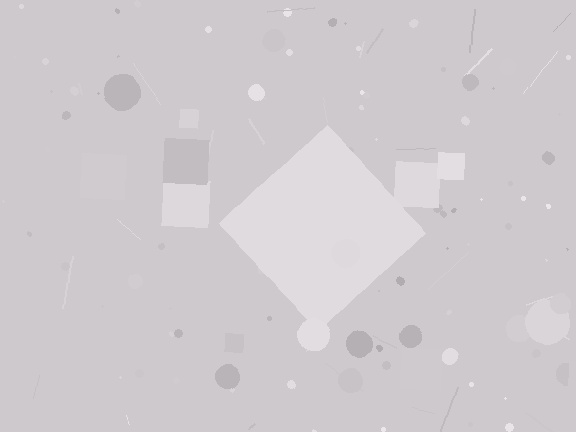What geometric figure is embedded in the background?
A diamond is embedded in the background.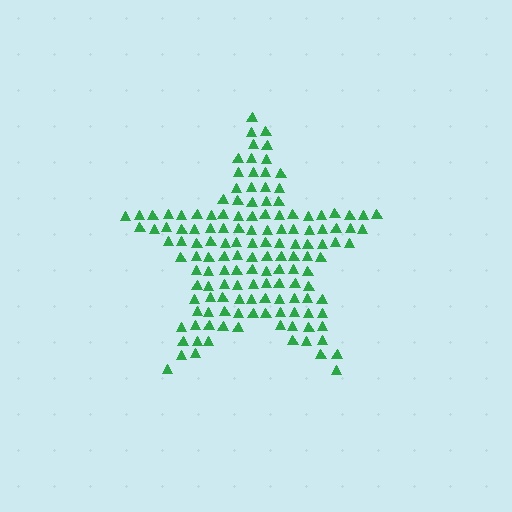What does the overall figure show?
The overall figure shows a star.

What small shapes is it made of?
It is made of small triangles.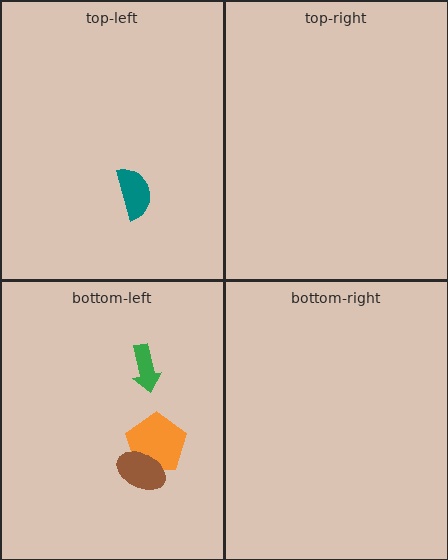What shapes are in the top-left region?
The teal semicircle.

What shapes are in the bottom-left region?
The orange pentagon, the green arrow, the brown ellipse.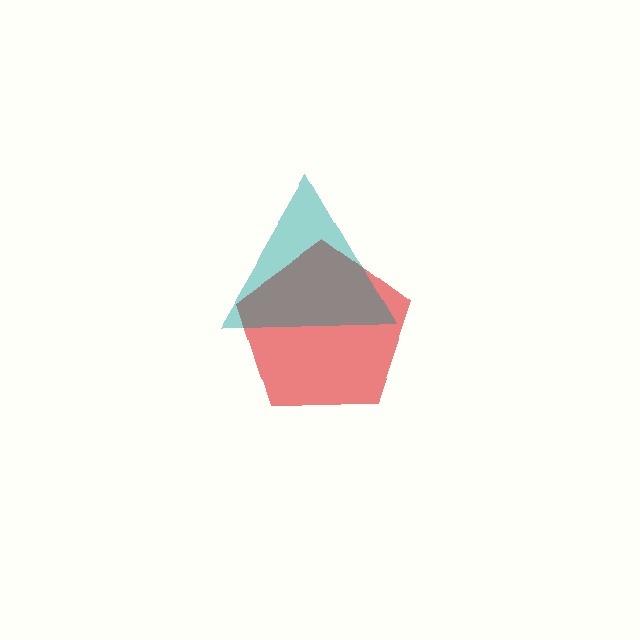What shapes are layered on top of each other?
The layered shapes are: a red pentagon, a teal triangle.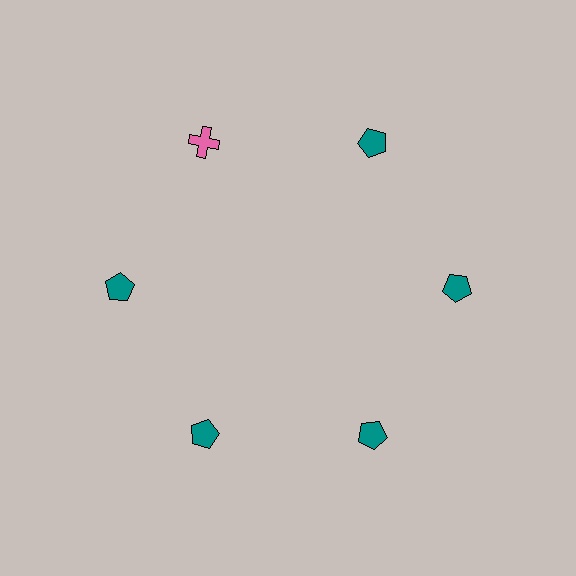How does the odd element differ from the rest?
It differs in both color (pink instead of teal) and shape (cross instead of pentagon).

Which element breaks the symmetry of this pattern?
The pink cross at roughly the 11 o'clock position breaks the symmetry. All other shapes are teal pentagons.